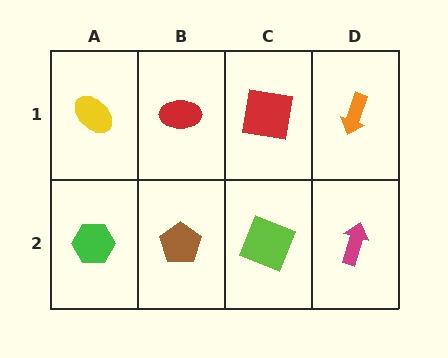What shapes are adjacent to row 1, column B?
A brown pentagon (row 2, column B), a yellow ellipse (row 1, column A), a red square (row 1, column C).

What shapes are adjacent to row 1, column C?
A lime square (row 2, column C), a red ellipse (row 1, column B), an orange arrow (row 1, column D).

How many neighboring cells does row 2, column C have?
3.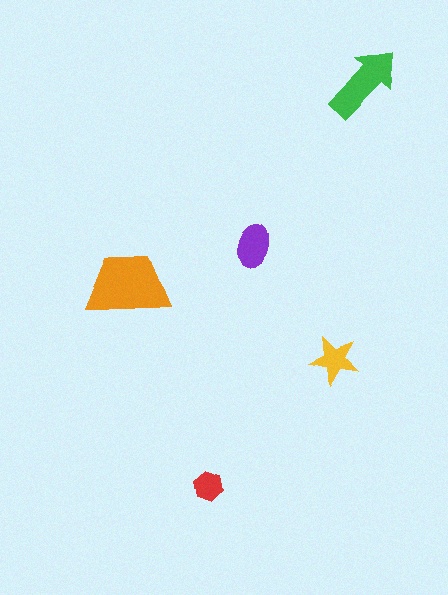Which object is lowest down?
The red hexagon is bottommost.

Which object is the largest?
The orange trapezoid.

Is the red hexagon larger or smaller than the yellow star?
Smaller.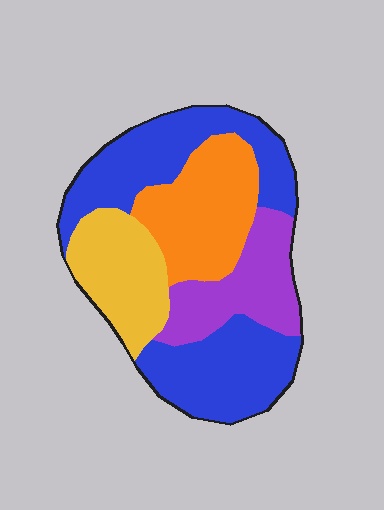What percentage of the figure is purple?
Purple covers about 20% of the figure.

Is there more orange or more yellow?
Orange.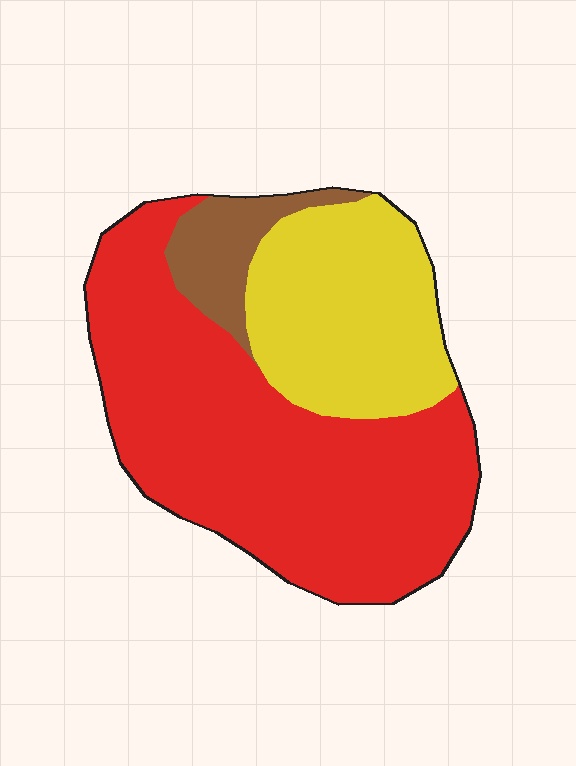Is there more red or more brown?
Red.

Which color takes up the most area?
Red, at roughly 60%.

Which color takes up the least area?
Brown, at roughly 10%.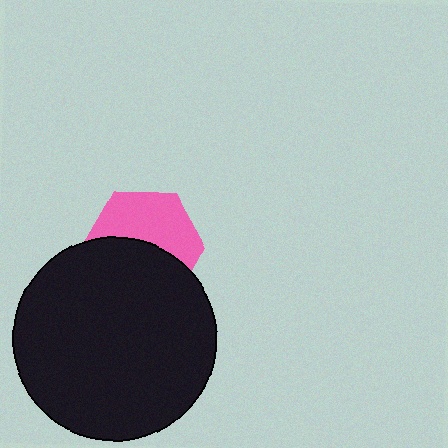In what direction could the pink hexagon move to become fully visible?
The pink hexagon could move up. That would shift it out from behind the black circle entirely.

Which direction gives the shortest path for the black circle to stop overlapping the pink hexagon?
Moving down gives the shortest separation.